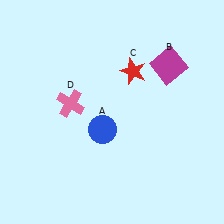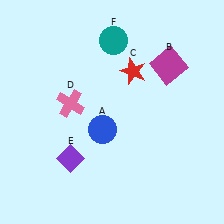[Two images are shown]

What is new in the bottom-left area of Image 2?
A purple diamond (E) was added in the bottom-left area of Image 2.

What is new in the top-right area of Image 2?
A teal circle (F) was added in the top-right area of Image 2.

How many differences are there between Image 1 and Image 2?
There are 2 differences between the two images.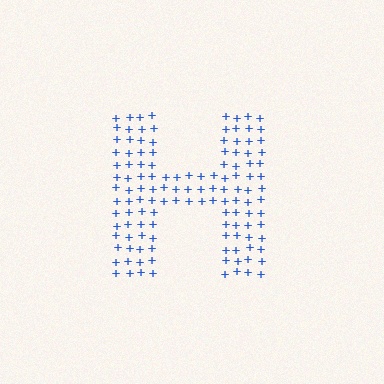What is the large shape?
The large shape is the letter H.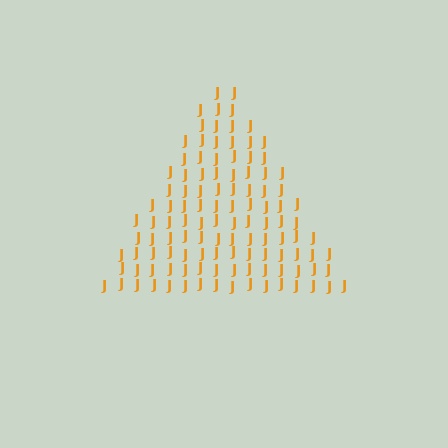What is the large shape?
The large shape is a triangle.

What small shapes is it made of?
It is made of small letter J's.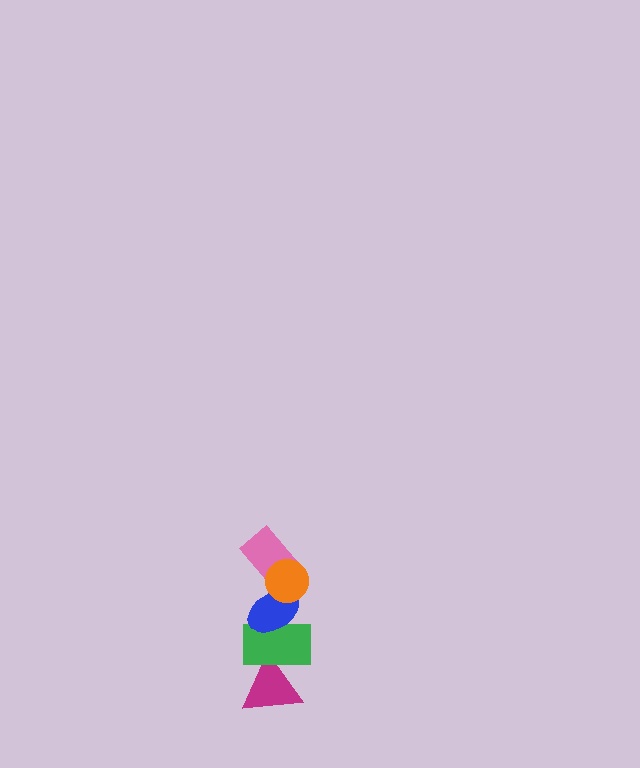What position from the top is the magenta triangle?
The magenta triangle is 5th from the top.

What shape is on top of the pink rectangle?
The orange circle is on top of the pink rectangle.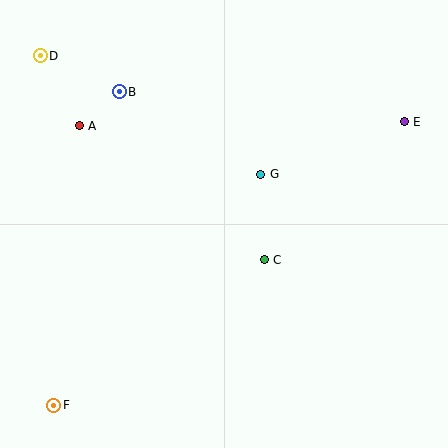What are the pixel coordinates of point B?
Point B is at (119, 92).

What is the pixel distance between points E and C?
The distance between E and C is 196 pixels.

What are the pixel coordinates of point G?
Point G is at (261, 174).